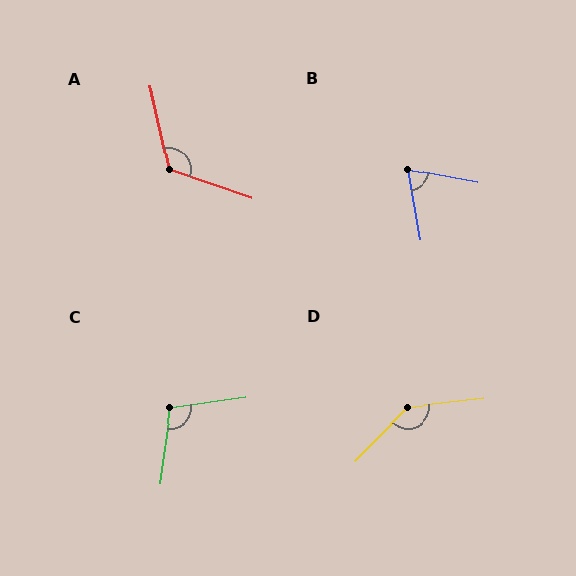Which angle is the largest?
D, at approximately 141 degrees.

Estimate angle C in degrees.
Approximately 105 degrees.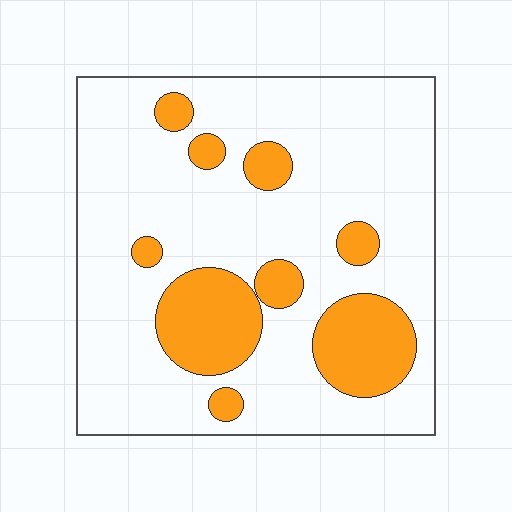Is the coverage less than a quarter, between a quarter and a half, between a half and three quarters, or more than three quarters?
Less than a quarter.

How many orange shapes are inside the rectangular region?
9.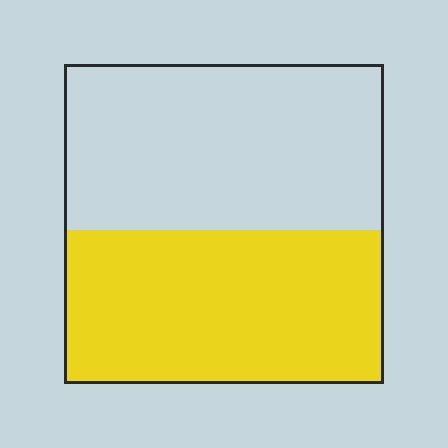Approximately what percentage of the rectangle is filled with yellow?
Approximately 50%.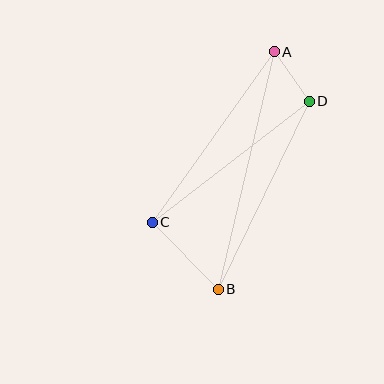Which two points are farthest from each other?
Points A and B are farthest from each other.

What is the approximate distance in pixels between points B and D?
The distance between B and D is approximately 209 pixels.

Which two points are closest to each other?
Points A and D are closest to each other.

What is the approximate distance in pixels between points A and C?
The distance between A and C is approximately 210 pixels.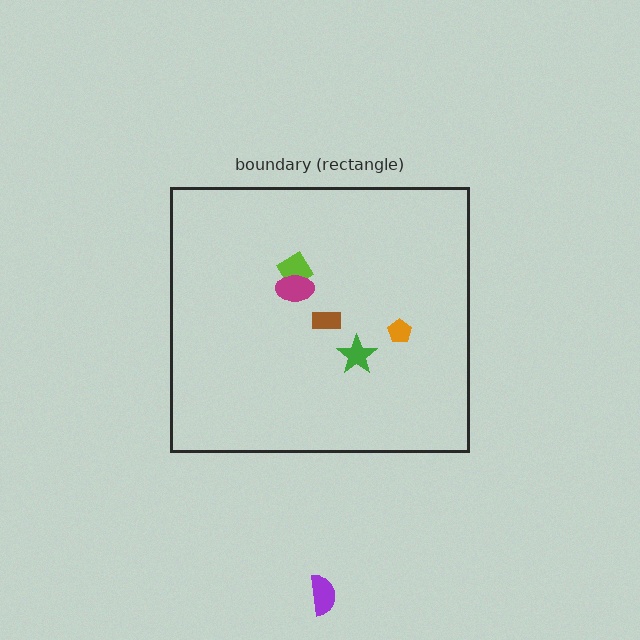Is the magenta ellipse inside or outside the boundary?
Inside.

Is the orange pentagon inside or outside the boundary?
Inside.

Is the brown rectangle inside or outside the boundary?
Inside.